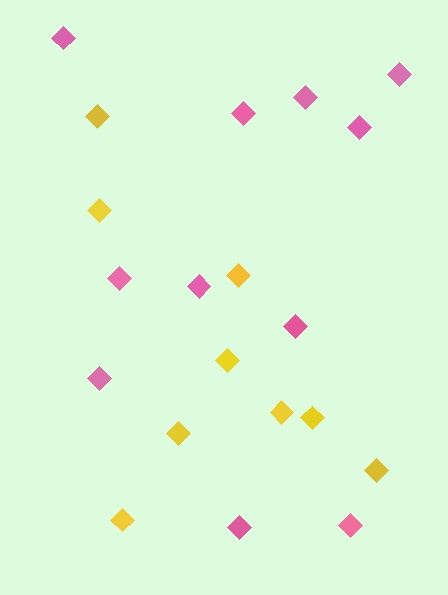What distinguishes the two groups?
There are 2 groups: one group of pink diamonds (11) and one group of yellow diamonds (9).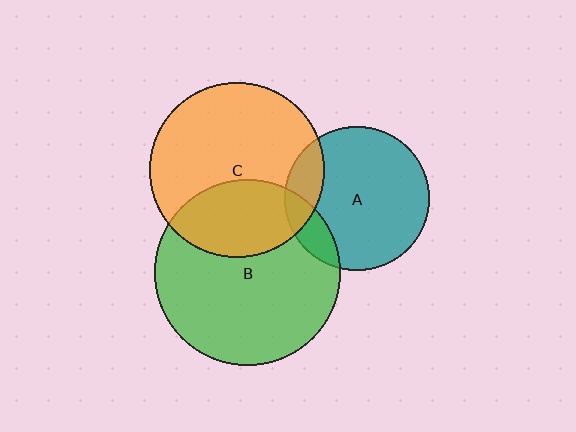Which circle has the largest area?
Circle B (green).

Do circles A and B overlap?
Yes.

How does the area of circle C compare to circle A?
Approximately 1.5 times.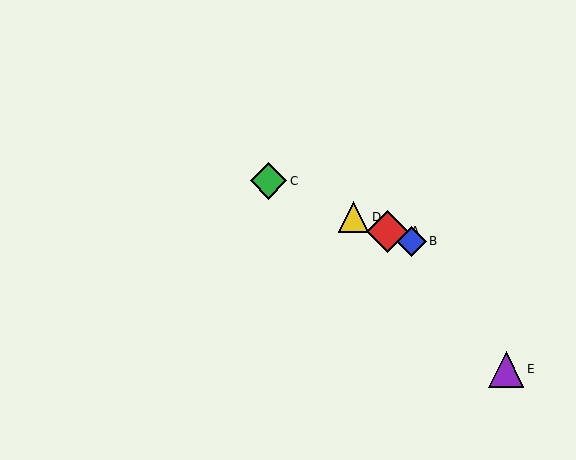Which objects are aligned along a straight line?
Objects A, B, C, D are aligned along a straight line.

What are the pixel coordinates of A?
Object A is at (387, 231).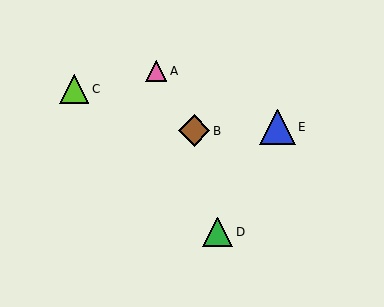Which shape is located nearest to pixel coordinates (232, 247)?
The green triangle (labeled D) at (218, 232) is nearest to that location.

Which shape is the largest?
The blue triangle (labeled E) is the largest.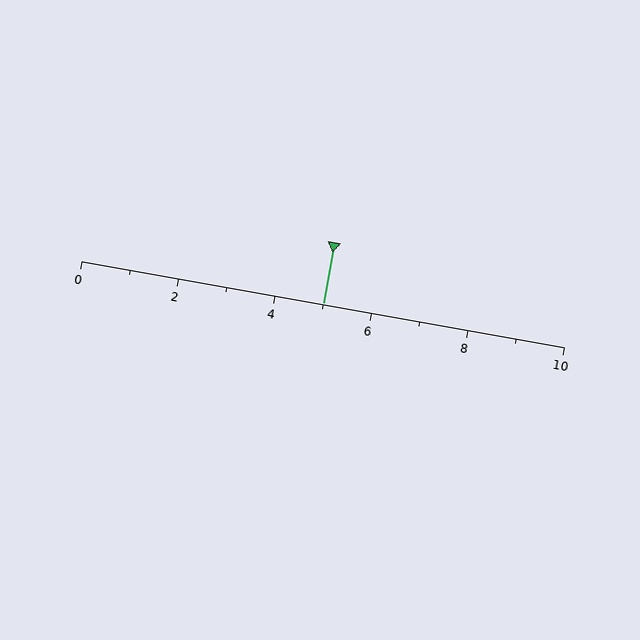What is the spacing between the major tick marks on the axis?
The major ticks are spaced 2 apart.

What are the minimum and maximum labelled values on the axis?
The axis runs from 0 to 10.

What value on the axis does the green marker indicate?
The marker indicates approximately 5.